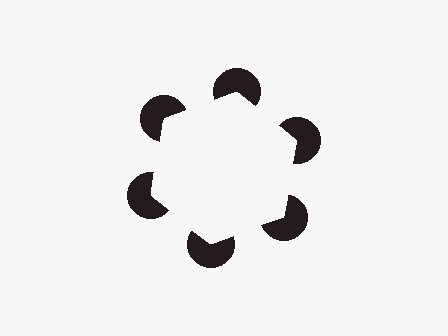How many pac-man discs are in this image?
There are 6 — one at each vertex of the illusory hexagon.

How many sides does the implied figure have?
6 sides.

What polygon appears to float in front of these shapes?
An illusory hexagon — its edges are inferred from the aligned wedge cuts in the pac-man discs, not physically drawn.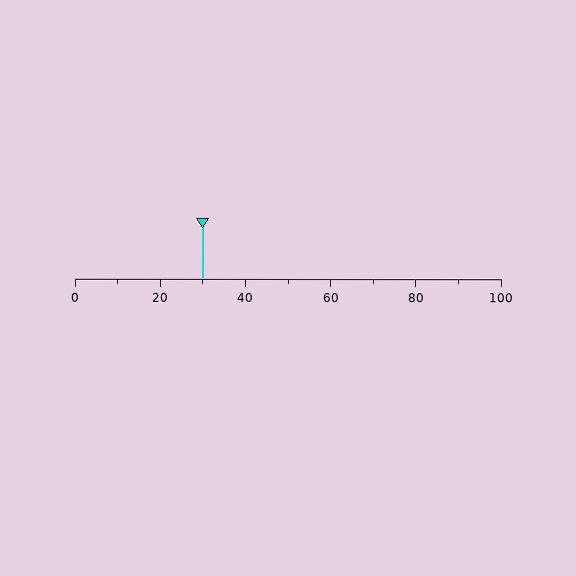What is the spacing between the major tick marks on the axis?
The major ticks are spaced 20 apart.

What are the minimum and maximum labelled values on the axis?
The axis runs from 0 to 100.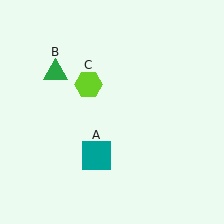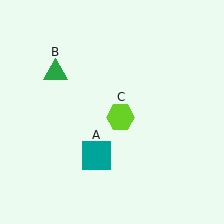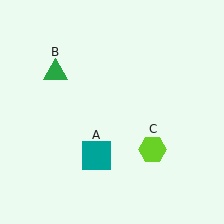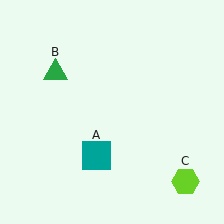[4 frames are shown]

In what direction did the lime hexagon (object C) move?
The lime hexagon (object C) moved down and to the right.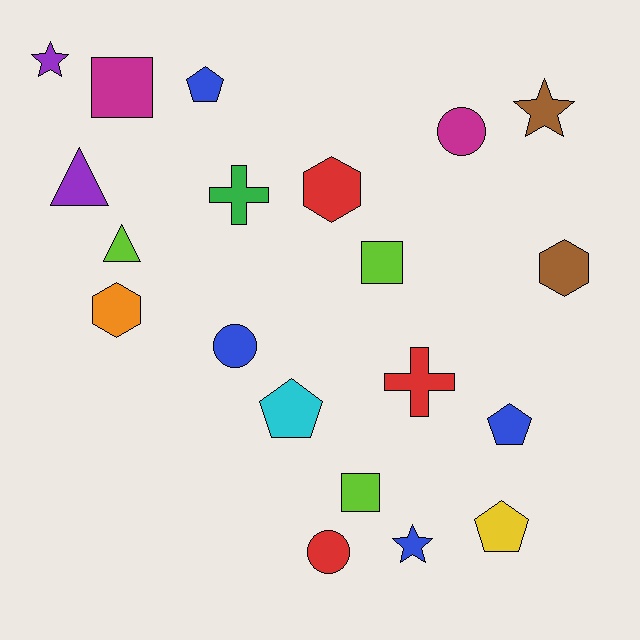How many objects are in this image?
There are 20 objects.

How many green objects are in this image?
There is 1 green object.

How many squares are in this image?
There are 3 squares.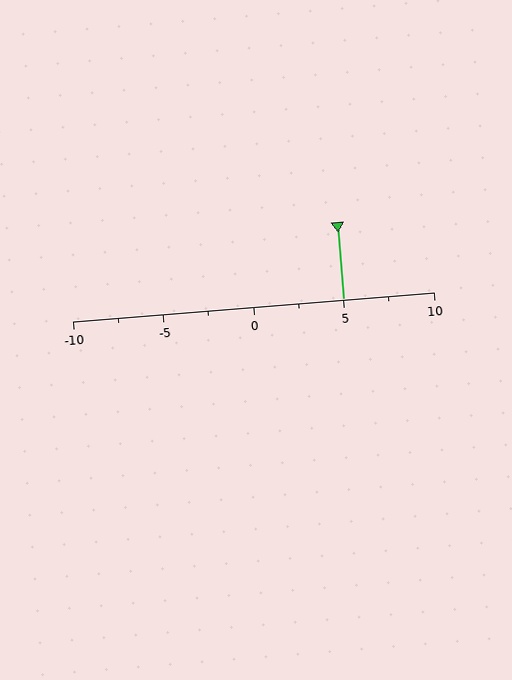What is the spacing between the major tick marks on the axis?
The major ticks are spaced 5 apart.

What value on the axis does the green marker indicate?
The marker indicates approximately 5.